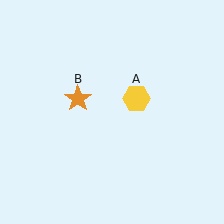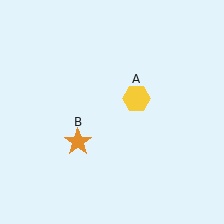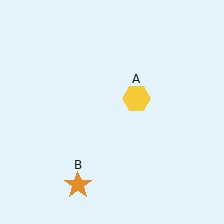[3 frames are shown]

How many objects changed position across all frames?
1 object changed position: orange star (object B).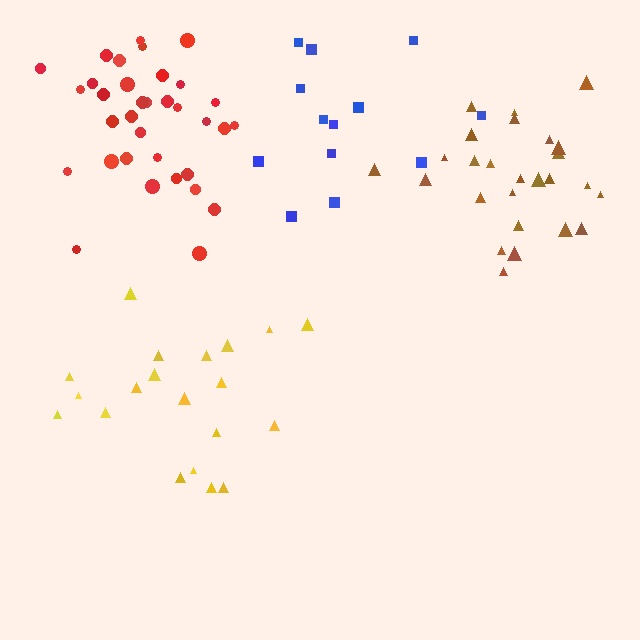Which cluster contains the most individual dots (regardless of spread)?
Red (34).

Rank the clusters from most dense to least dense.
red, brown, yellow, blue.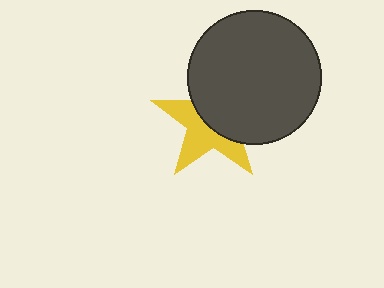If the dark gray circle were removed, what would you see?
You would see the complete yellow star.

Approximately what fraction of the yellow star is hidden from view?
Roughly 52% of the yellow star is hidden behind the dark gray circle.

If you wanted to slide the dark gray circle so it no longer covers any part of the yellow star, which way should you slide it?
Slide it toward the upper-right — that is the most direct way to separate the two shapes.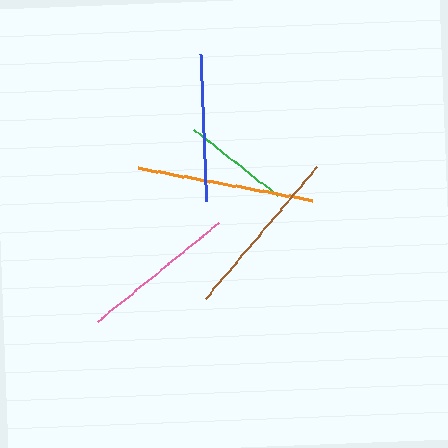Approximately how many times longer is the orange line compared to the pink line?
The orange line is approximately 1.1 times the length of the pink line.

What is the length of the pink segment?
The pink segment is approximately 156 pixels long.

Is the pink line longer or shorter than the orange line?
The orange line is longer than the pink line.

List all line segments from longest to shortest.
From longest to shortest: orange, brown, pink, blue, green.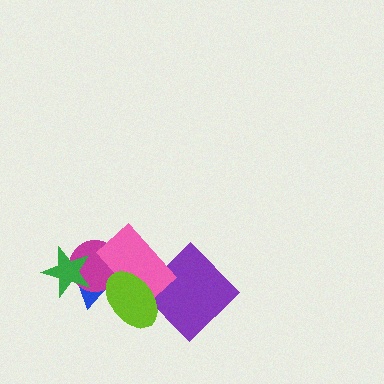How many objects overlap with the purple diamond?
2 objects overlap with the purple diamond.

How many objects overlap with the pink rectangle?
4 objects overlap with the pink rectangle.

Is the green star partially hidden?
No, no other shape covers it.